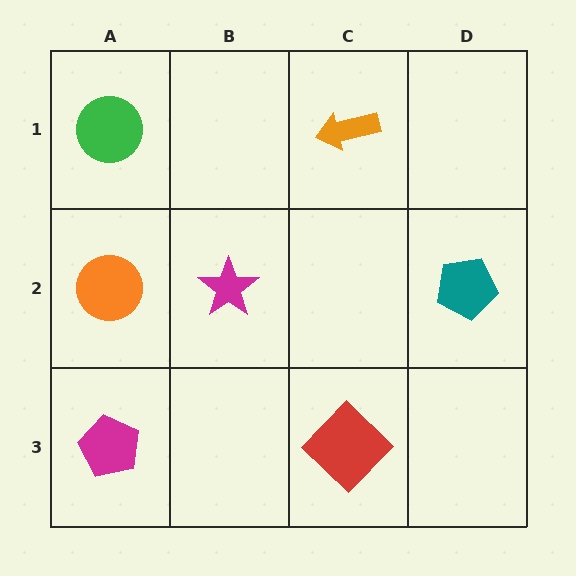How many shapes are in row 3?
2 shapes.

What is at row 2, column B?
A magenta star.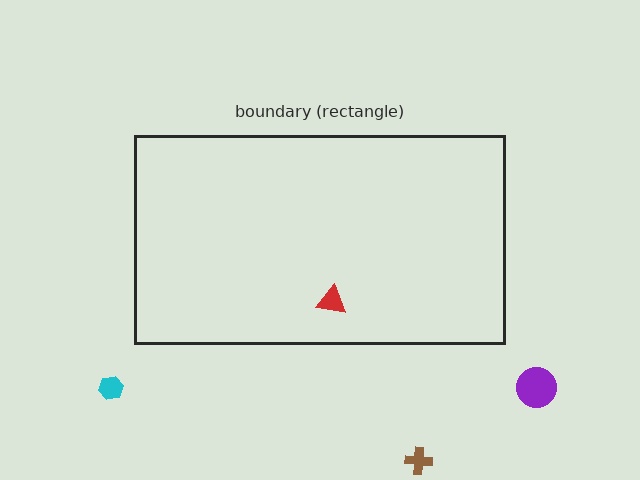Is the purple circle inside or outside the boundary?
Outside.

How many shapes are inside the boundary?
1 inside, 3 outside.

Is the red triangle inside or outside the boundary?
Inside.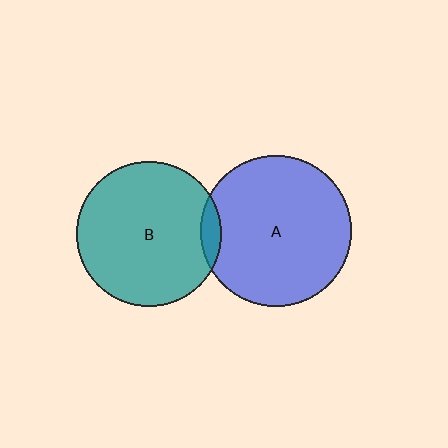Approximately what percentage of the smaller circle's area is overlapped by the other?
Approximately 5%.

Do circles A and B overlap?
Yes.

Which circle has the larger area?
Circle A (blue).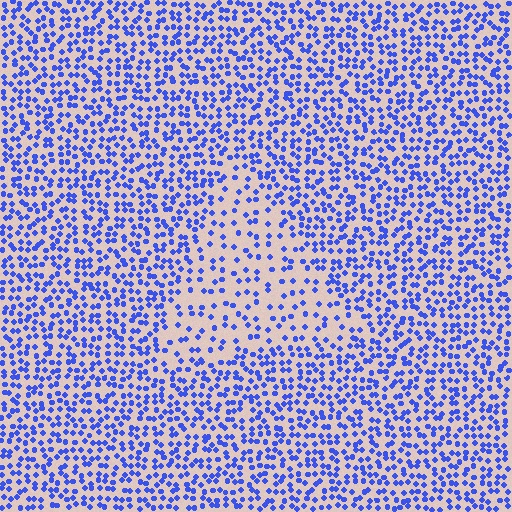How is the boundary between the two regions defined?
The boundary is defined by a change in element density (approximately 2.1x ratio). All elements are the same color, size, and shape.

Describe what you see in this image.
The image contains small blue elements arranged at two different densities. A triangle-shaped region is visible where the elements are less densely packed than the surrounding area.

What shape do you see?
I see a triangle.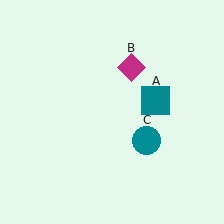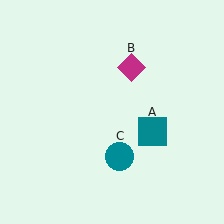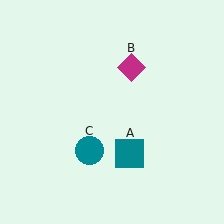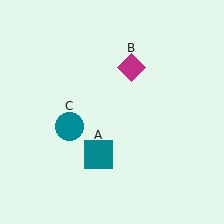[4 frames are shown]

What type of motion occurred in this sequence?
The teal square (object A), teal circle (object C) rotated clockwise around the center of the scene.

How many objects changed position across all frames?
2 objects changed position: teal square (object A), teal circle (object C).